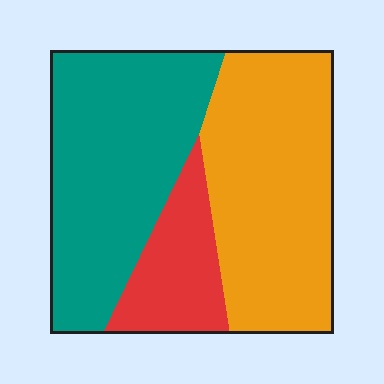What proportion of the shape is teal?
Teal covers 42% of the shape.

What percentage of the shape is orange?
Orange covers 42% of the shape.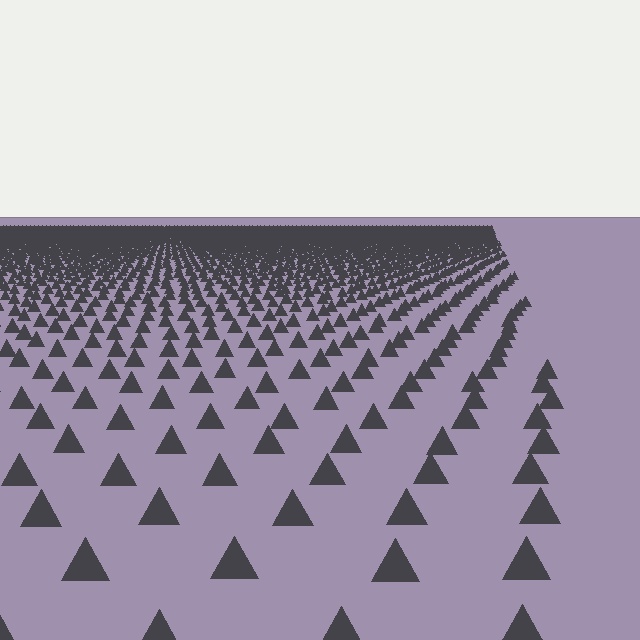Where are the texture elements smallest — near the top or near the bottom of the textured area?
Near the top.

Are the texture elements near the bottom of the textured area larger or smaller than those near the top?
Larger. Near the bottom, elements are closer to the viewer and appear at a bigger on-screen size.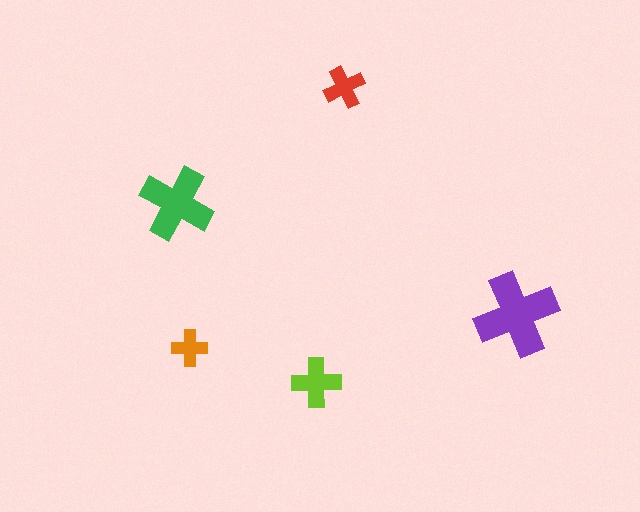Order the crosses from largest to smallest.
the purple one, the green one, the lime one, the red one, the orange one.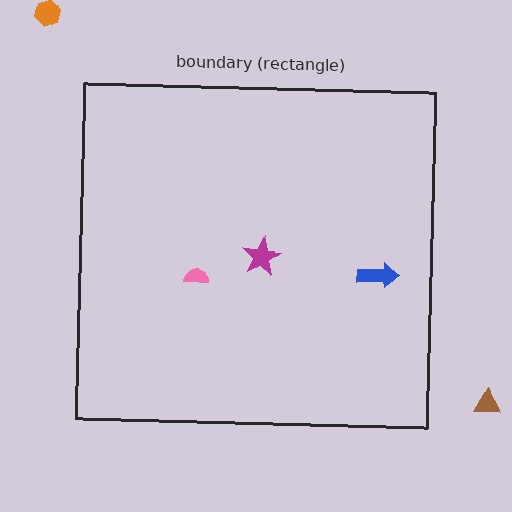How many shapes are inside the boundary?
3 inside, 2 outside.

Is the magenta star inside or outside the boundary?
Inside.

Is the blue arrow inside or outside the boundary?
Inside.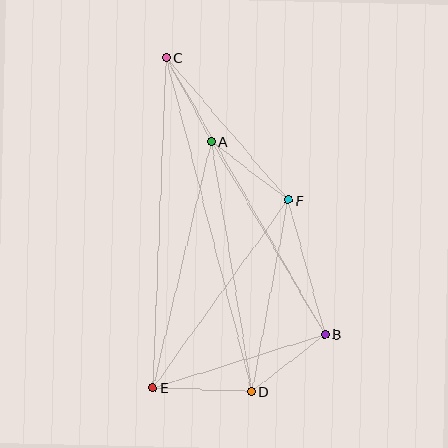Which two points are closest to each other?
Points B and D are closest to each other.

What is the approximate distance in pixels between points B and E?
The distance between B and E is approximately 179 pixels.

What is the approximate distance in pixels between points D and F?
The distance between D and F is approximately 195 pixels.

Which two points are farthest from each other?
Points C and D are farthest from each other.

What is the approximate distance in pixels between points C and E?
The distance between C and E is approximately 330 pixels.